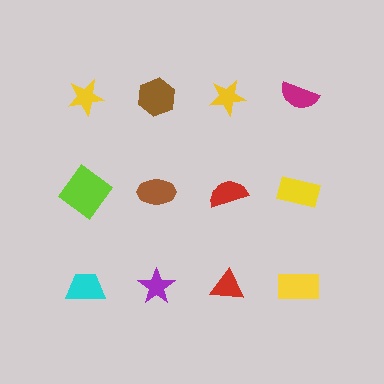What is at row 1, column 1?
A yellow star.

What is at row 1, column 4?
A magenta semicircle.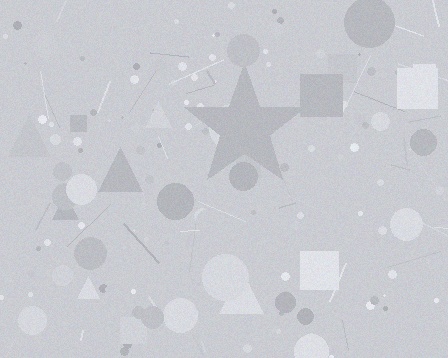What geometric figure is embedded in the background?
A star is embedded in the background.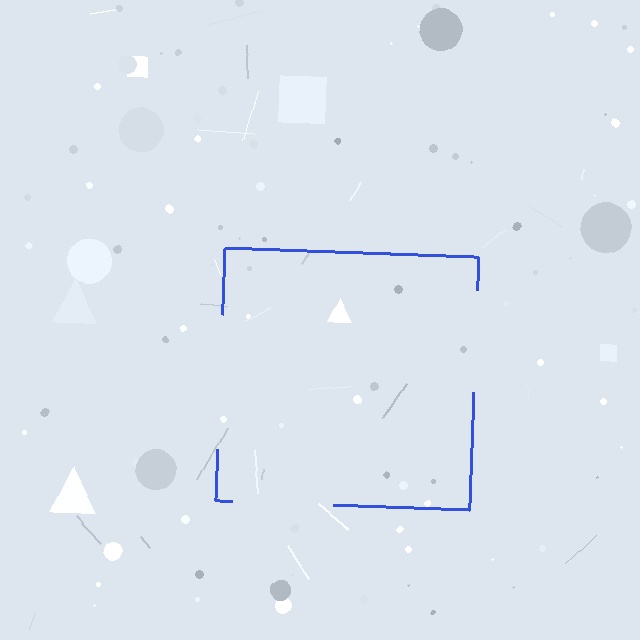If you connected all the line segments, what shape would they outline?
They would outline a square.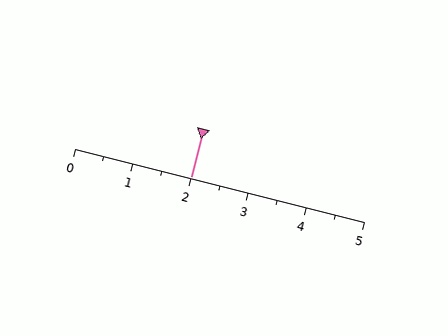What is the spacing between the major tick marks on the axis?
The major ticks are spaced 1 apart.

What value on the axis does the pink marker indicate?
The marker indicates approximately 2.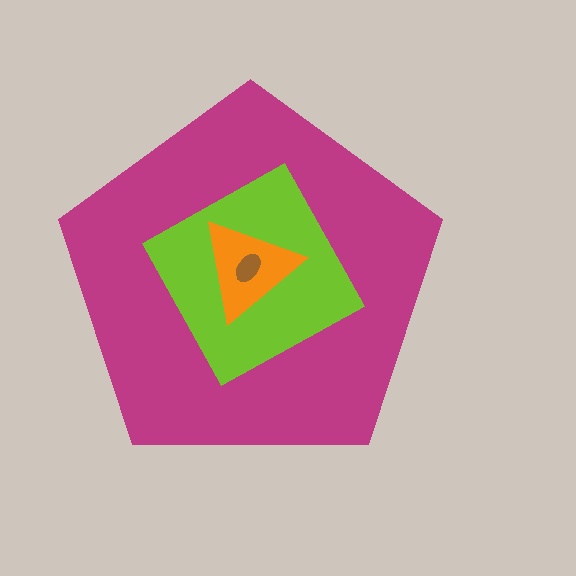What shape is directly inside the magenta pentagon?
The lime diamond.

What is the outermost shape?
The magenta pentagon.